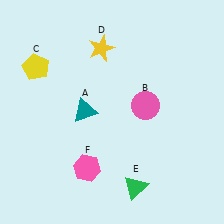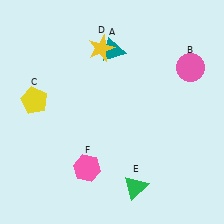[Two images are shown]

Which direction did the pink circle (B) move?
The pink circle (B) moved right.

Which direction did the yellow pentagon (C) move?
The yellow pentagon (C) moved down.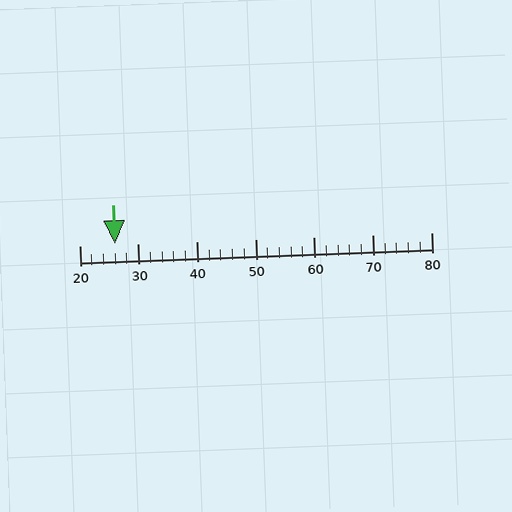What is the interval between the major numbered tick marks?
The major tick marks are spaced 10 units apart.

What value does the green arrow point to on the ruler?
The green arrow points to approximately 26.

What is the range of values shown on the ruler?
The ruler shows values from 20 to 80.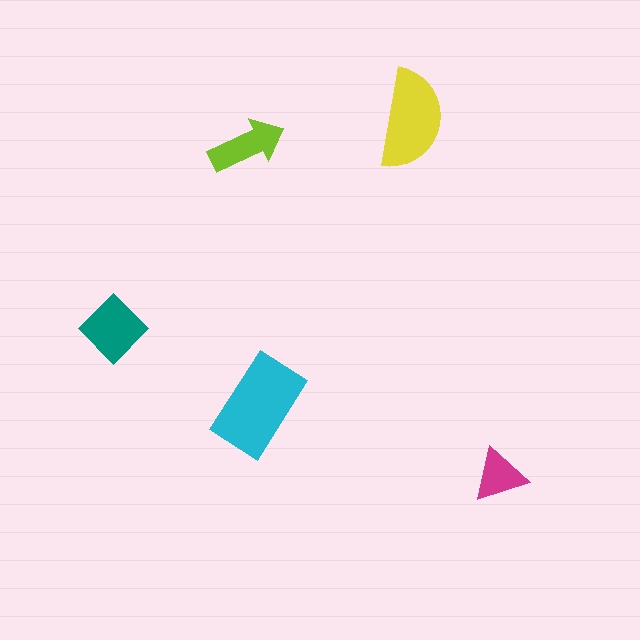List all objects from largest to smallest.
The cyan rectangle, the yellow semicircle, the teal diamond, the lime arrow, the magenta triangle.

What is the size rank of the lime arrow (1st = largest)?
4th.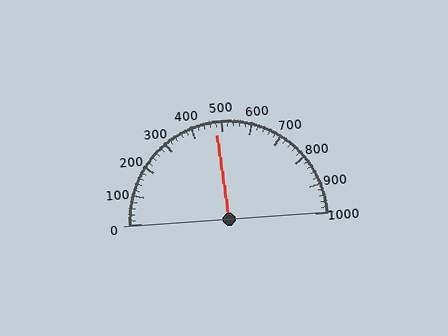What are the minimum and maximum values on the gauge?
The gauge ranges from 0 to 1000.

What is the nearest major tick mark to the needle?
The nearest major tick mark is 500.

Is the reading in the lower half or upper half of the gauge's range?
The reading is in the lower half of the range (0 to 1000).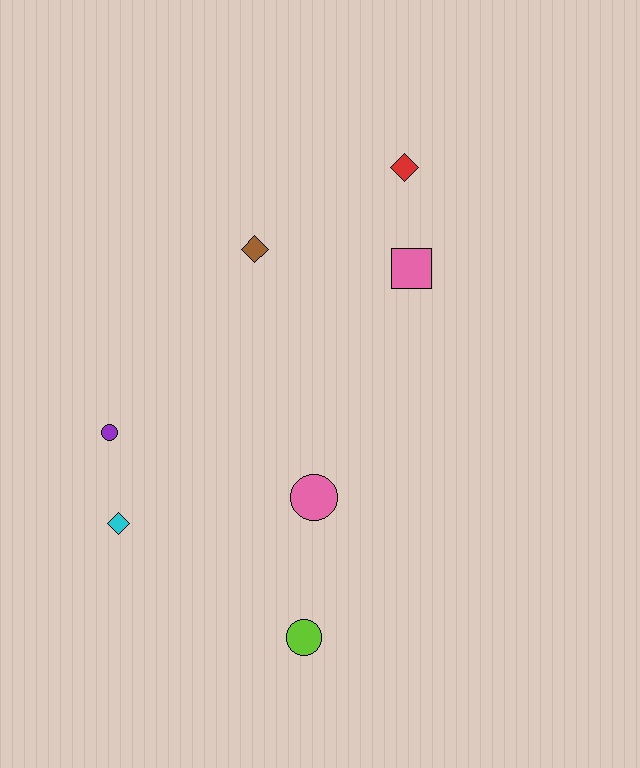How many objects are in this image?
There are 7 objects.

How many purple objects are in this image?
There is 1 purple object.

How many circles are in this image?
There are 3 circles.